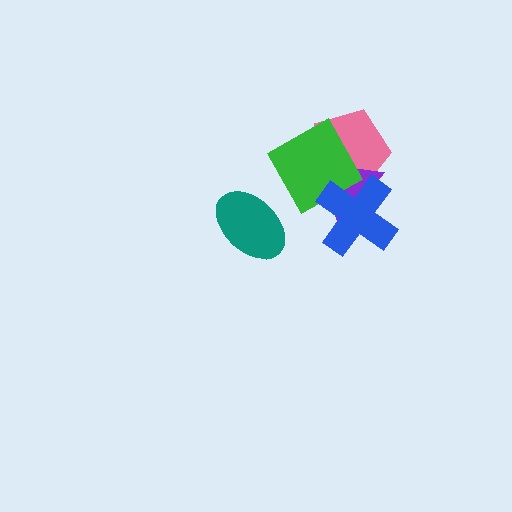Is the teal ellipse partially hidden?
No, no other shape covers it.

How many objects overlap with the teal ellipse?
0 objects overlap with the teal ellipse.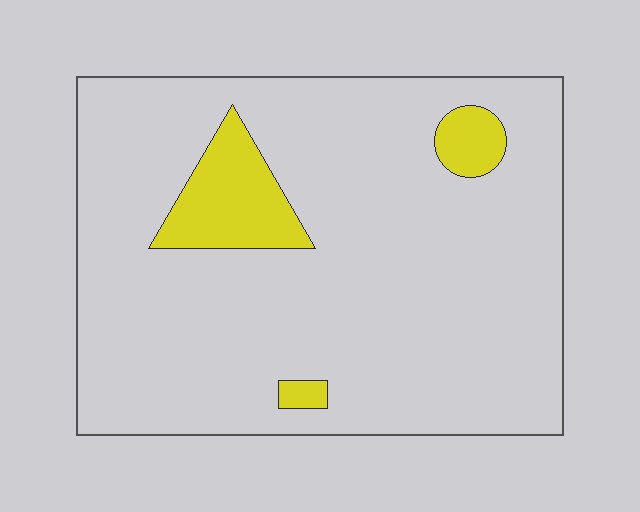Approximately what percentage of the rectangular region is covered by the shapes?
Approximately 10%.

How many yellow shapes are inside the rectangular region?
3.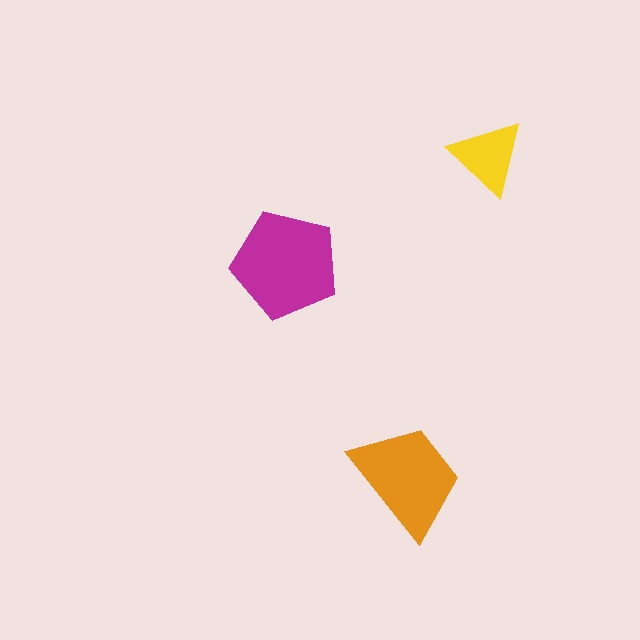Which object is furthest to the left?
The magenta pentagon is leftmost.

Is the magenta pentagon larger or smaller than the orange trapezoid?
Larger.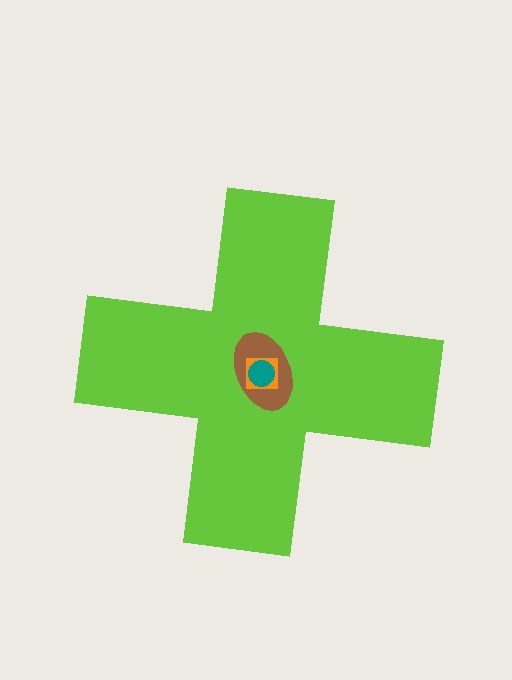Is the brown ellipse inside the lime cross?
Yes.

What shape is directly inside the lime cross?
The brown ellipse.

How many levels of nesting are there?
4.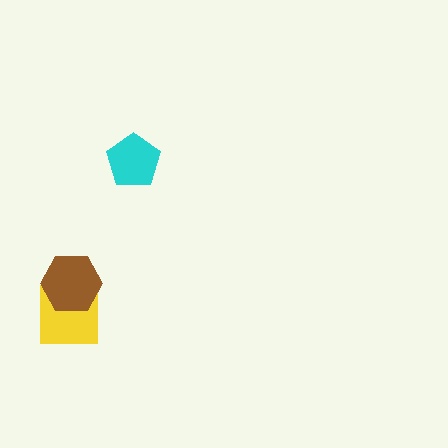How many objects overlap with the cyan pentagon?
0 objects overlap with the cyan pentagon.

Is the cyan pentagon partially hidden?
No, no other shape covers it.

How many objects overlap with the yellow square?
1 object overlaps with the yellow square.